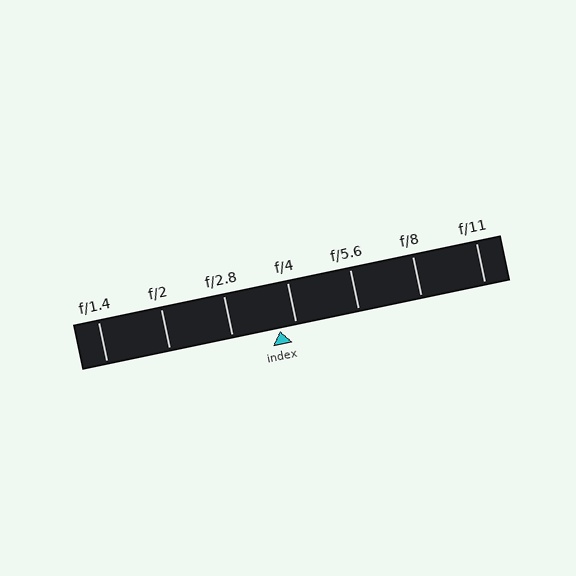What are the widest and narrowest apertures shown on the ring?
The widest aperture shown is f/1.4 and the narrowest is f/11.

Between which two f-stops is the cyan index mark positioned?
The index mark is between f/2.8 and f/4.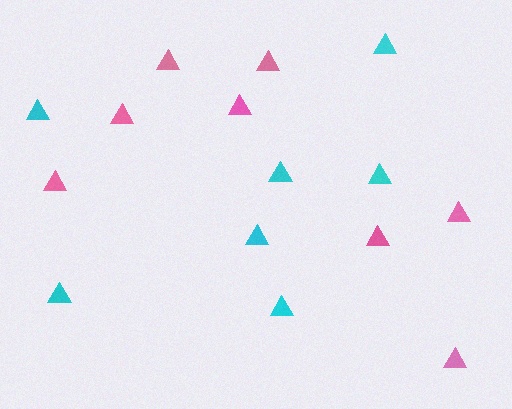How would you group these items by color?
There are 2 groups: one group of pink triangles (8) and one group of cyan triangles (7).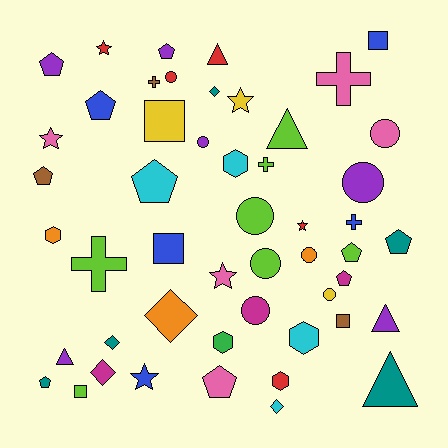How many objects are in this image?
There are 50 objects.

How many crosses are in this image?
There are 5 crosses.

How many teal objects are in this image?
There are 5 teal objects.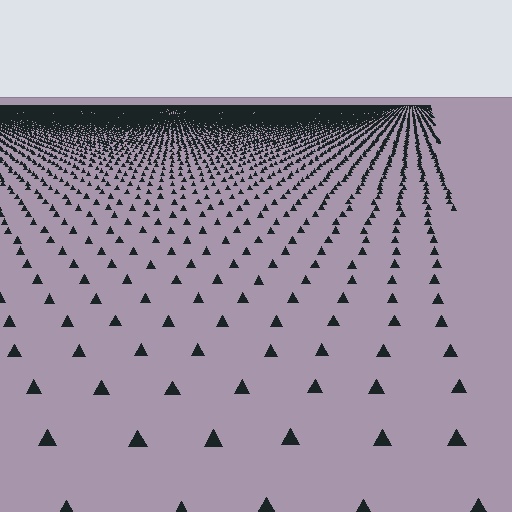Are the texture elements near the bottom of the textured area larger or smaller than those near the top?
Larger. Near the bottom, elements are closer to the viewer and appear at a bigger on-screen size.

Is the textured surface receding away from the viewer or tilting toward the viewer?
The surface is receding away from the viewer. Texture elements get smaller and denser toward the top.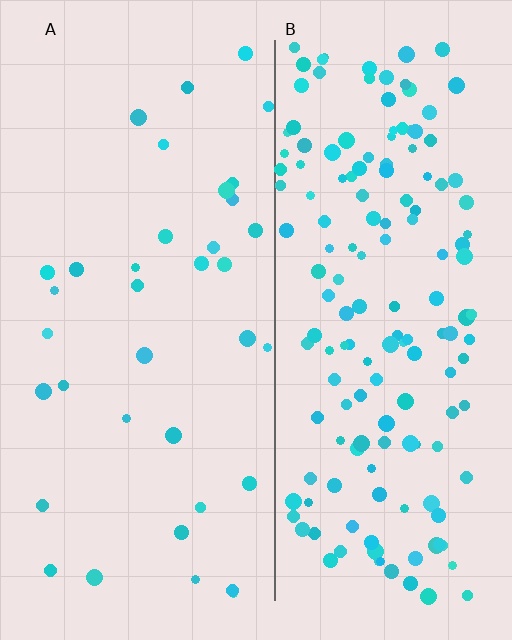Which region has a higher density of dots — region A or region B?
B (the right).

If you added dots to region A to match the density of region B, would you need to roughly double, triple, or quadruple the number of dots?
Approximately quadruple.